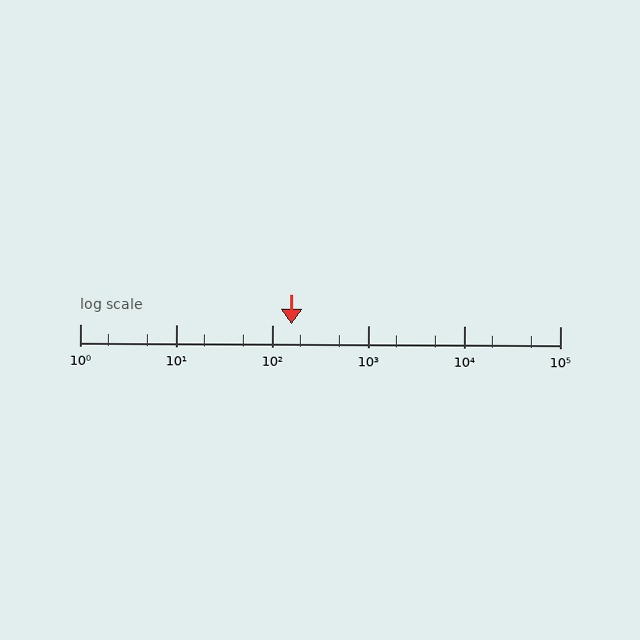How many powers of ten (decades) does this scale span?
The scale spans 5 decades, from 1 to 100000.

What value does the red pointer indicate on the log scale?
The pointer indicates approximately 160.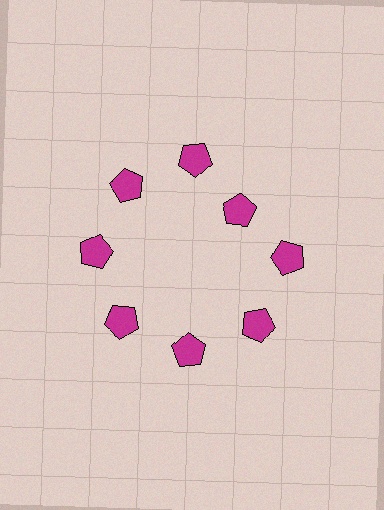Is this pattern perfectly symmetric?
No. The 8 magenta pentagons are arranged in a ring, but one element near the 2 o'clock position is pulled inward toward the center, breaking the 8-fold rotational symmetry.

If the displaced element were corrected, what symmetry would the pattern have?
It would have 8-fold rotational symmetry — the pattern would map onto itself every 45 degrees.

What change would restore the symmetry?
The symmetry would be restored by moving it outward, back onto the ring so that all 8 pentagons sit at equal angles and equal distance from the center.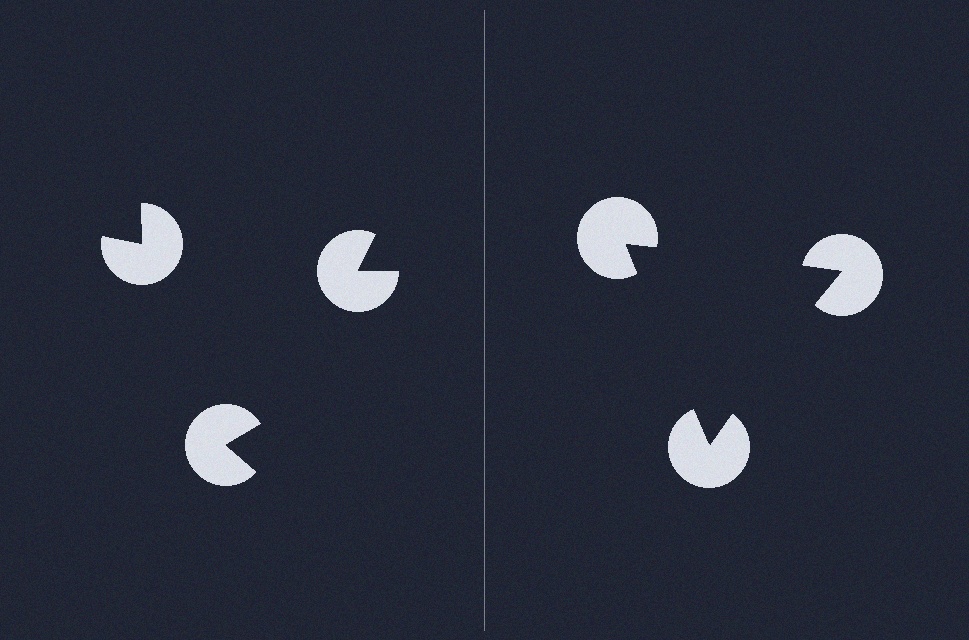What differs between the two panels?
The pac-man discs are positioned identically on both sides; only the wedge orientations differ. On the right they align to a triangle; on the left they are misaligned.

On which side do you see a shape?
An illusory triangle appears on the right side. On the left side the wedge cuts are rotated, so no coherent shape forms.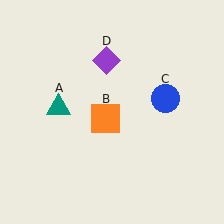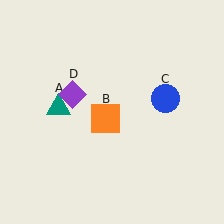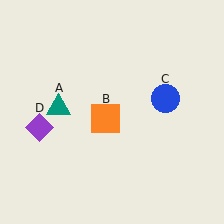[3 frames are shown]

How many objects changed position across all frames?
1 object changed position: purple diamond (object D).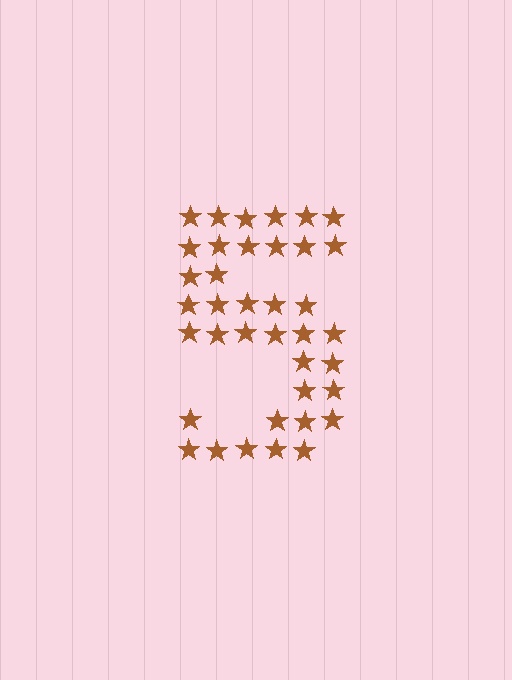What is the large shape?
The large shape is the digit 5.